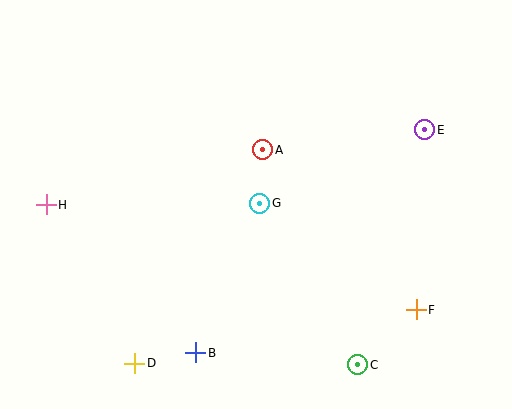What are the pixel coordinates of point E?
Point E is at (425, 130).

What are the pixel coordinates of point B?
Point B is at (196, 353).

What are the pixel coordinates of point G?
Point G is at (260, 203).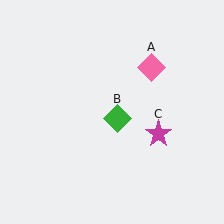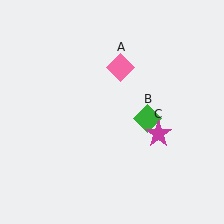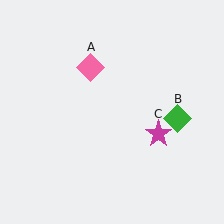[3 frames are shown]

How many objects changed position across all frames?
2 objects changed position: pink diamond (object A), green diamond (object B).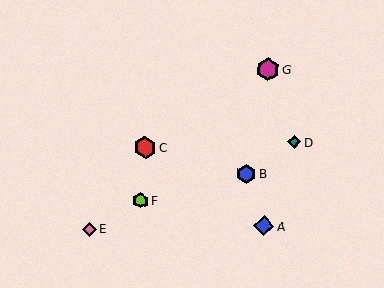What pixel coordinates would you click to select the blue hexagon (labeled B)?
Click at (246, 174) to select the blue hexagon B.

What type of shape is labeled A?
Shape A is a blue diamond.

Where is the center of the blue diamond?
The center of the blue diamond is at (264, 226).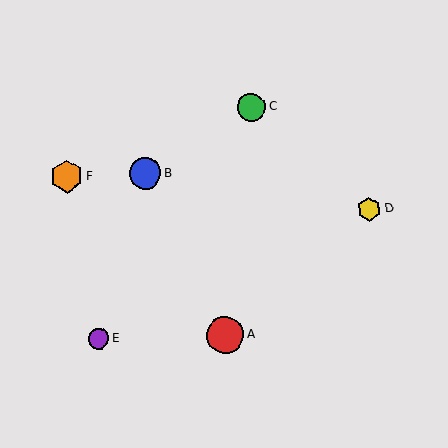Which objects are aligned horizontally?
Objects B, F are aligned horizontally.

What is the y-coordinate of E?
Object E is at y≈338.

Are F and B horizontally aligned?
Yes, both are at y≈176.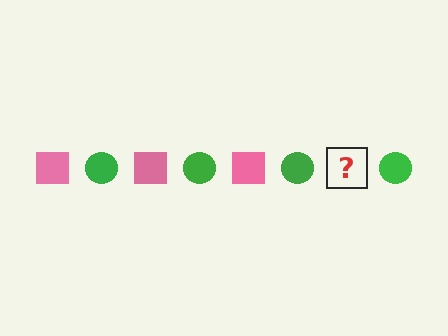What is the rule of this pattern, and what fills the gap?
The rule is that the pattern alternates between pink square and green circle. The gap should be filled with a pink square.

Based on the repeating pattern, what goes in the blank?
The blank should be a pink square.